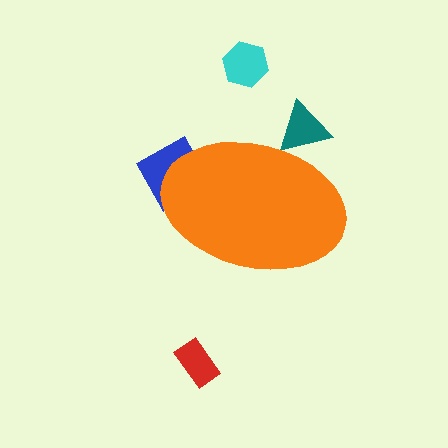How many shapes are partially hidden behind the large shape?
2 shapes are partially hidden.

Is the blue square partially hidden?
Yes, the blue square is partially hidden behind the orange ellipse.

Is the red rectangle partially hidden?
No, the red rectangle is fully visible.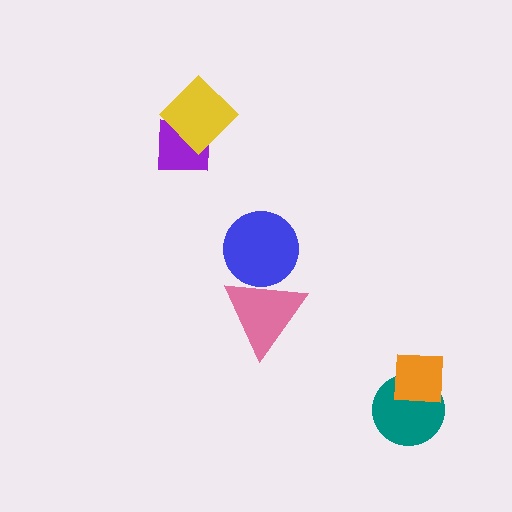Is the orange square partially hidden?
No, no other shape covers it.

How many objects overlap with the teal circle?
1 object overlaps with the teal circle.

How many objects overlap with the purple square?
1 object overlaps with the purple square.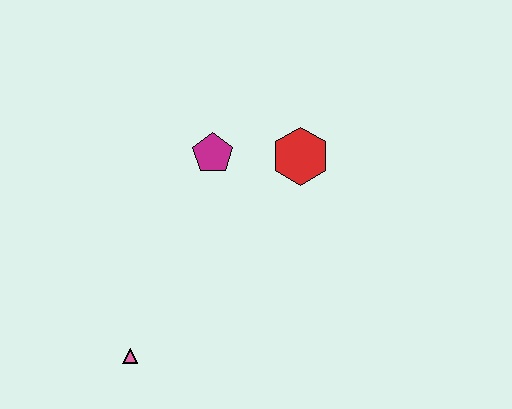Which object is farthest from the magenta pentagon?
The pink triangle is farthest from the magenta pentagon.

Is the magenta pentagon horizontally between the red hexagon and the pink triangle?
Yes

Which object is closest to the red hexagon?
The magenta pentagon is closest to the red hexagon.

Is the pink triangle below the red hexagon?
Yes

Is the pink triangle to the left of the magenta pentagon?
Yes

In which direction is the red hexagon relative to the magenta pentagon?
The red hexagon is to the right of the magenta pentagon.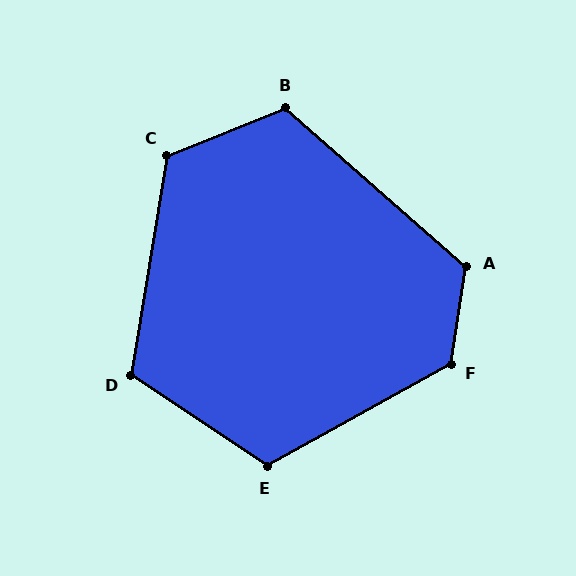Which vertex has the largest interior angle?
F, at approximately 128 degrees.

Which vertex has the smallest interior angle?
D, at approximately 115 degrees.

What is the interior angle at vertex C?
Approximately 121 degrees (obtuse).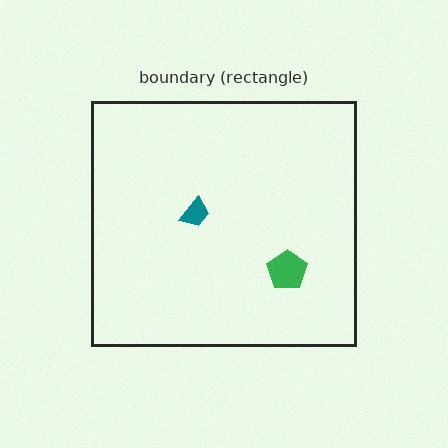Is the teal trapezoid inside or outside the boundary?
Inside.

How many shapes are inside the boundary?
2 inside, 0 outside.